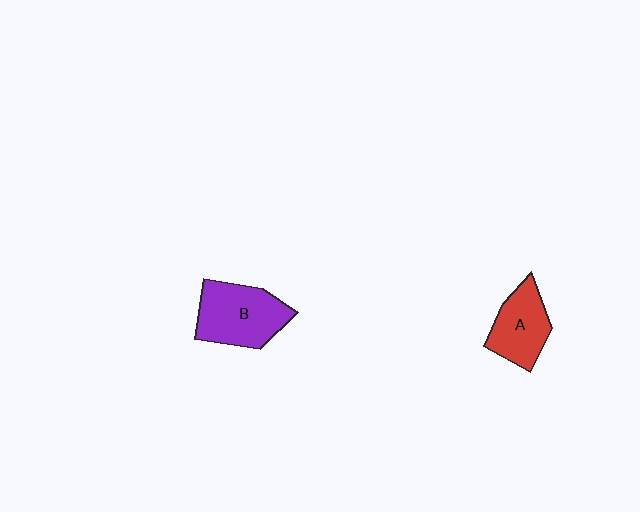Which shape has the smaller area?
Shape A (red).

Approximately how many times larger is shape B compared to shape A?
Approximately 1.3 times.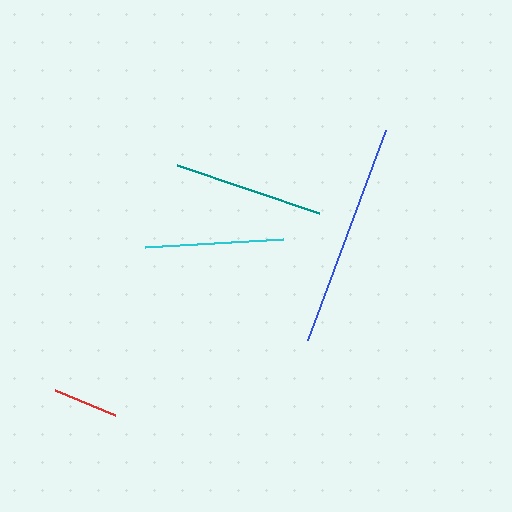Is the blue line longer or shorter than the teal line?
The blue line is longer than the teal line.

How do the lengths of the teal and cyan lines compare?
The teal and cyan lines are approximately the same length.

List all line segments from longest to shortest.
From longest to shortest: blue, teal, cyan, red.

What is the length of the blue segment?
The blue segment is approximately 224 pixels long.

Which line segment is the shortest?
The red line is the shortest at approximately 65 pixels.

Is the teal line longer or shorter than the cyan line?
The teal line is longer than the cyan line.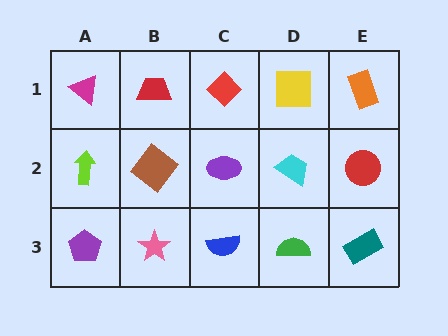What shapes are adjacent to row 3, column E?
A red circle (row 2, column E), a green semicircle (row 3, column D).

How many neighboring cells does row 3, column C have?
3.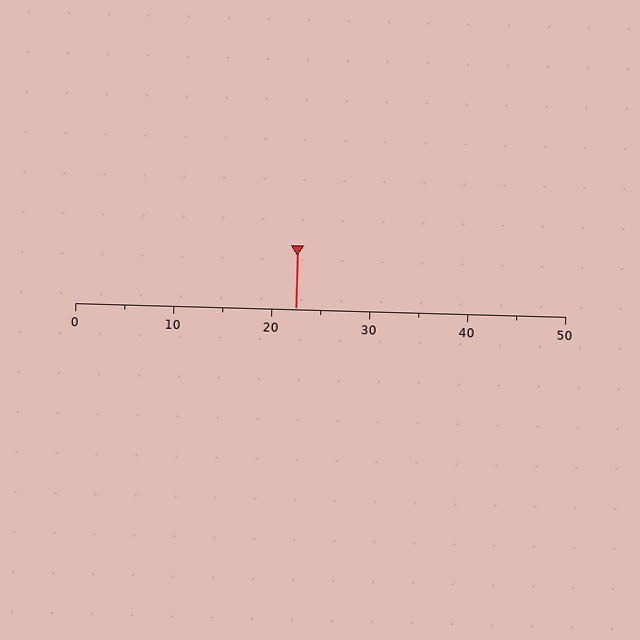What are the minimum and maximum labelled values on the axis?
The axis runs from 0 to 50.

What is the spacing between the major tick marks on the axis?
The major ticks are spaced 10 apart.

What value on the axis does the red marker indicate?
The marker indicates approximately 22.5.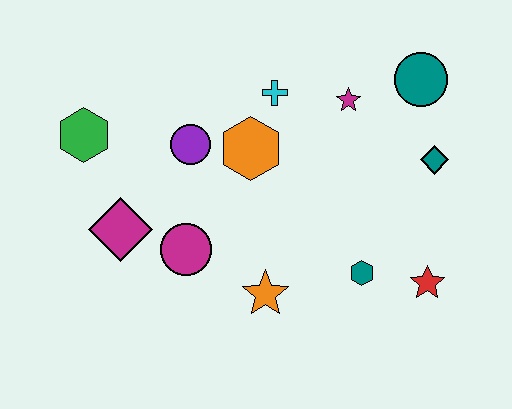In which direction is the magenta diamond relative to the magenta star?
The magenta diamond is to the left of the magenta star.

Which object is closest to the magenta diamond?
The magenta circle is closest to the magenta diamond.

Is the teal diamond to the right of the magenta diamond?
Yes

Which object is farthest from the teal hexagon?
The green hexagon is farthest from the teal hexagon.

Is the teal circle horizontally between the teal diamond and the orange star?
Yes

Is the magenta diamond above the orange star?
Yes